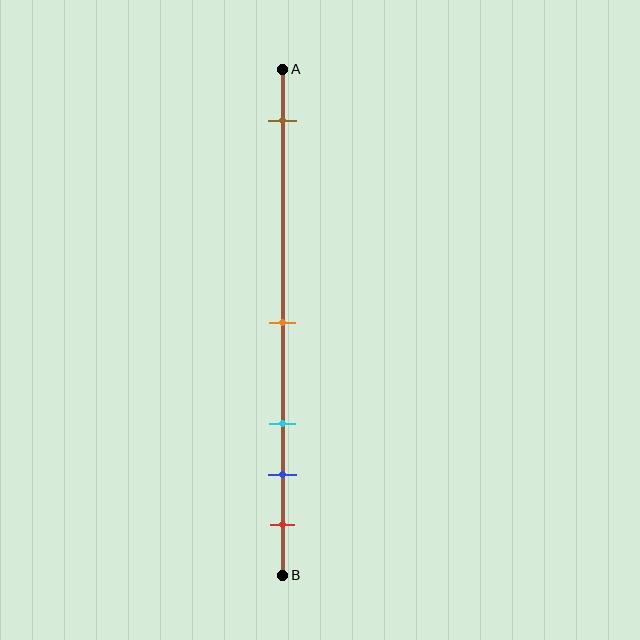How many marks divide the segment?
There are 5 marks dividing the segment.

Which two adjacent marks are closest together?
The blue and red marks are the closest adjacent pair.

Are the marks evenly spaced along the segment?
No, the marks are not evenly spaced.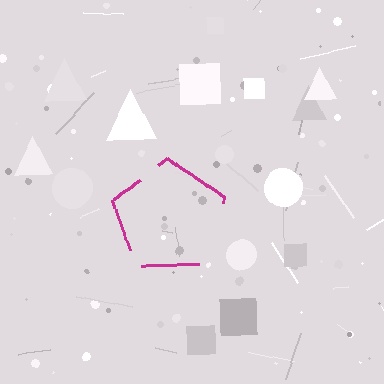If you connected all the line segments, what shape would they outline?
They would outline a pentagon.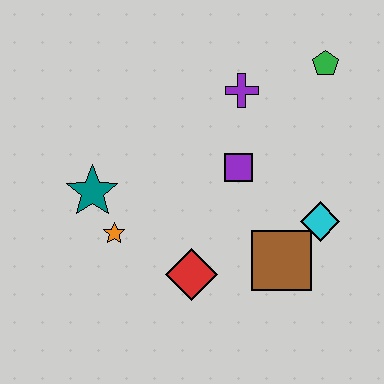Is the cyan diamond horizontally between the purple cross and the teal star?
No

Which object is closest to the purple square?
The purple cross is closest to the purple square.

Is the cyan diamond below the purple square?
Yes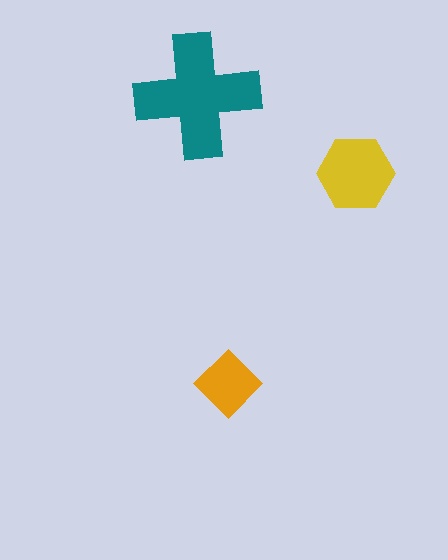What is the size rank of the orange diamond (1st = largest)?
3rd.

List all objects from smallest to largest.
The orange diamond, the yellow hexagon, the teal cross.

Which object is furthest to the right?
The yellow hexagon is rightmost.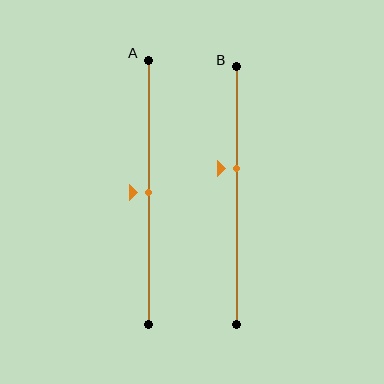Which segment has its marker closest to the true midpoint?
Segment A has its marker closest to the true midpoint.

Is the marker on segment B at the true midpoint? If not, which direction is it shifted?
No, the marker on segment B is shifted upward by about 11% of the segment length.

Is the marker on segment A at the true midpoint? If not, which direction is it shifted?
Yes, the marker on segment A is at the true midpoint.